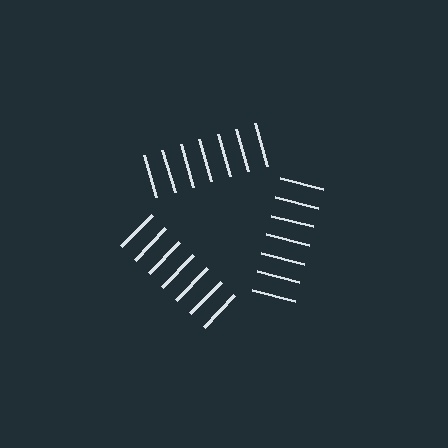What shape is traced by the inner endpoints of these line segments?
An illusory triangle — the line segments terminate on its edges but no continuous stroke is drawn.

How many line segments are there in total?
21 — 7 along each of the 3 edges.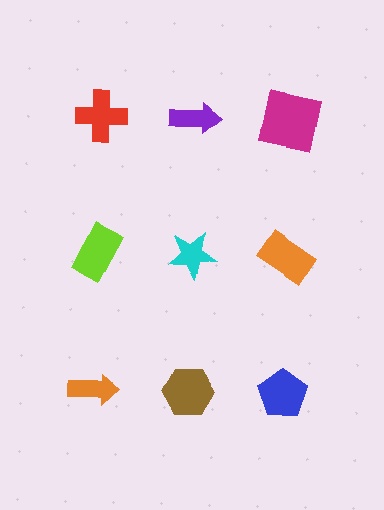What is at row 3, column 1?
An orange arrow.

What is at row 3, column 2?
A brown hexagon.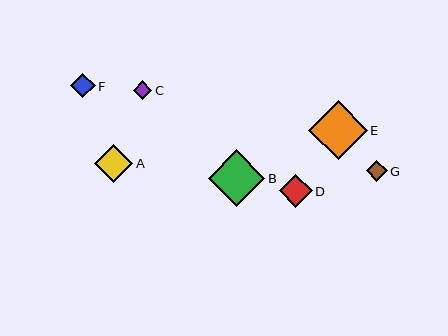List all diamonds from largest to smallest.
From largest to smallest: E, B, A, D, F, G, C.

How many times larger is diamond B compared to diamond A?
Diamond B is approximately 1.5 times the size of diamond A.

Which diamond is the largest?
Diamond E is the largest with a size of approximately 58 pixels.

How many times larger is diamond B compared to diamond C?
Diamond B is approximately 3.1 times the size of diamond C.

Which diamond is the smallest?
Diamond C is the smallest with a size of approximately 18 pixels.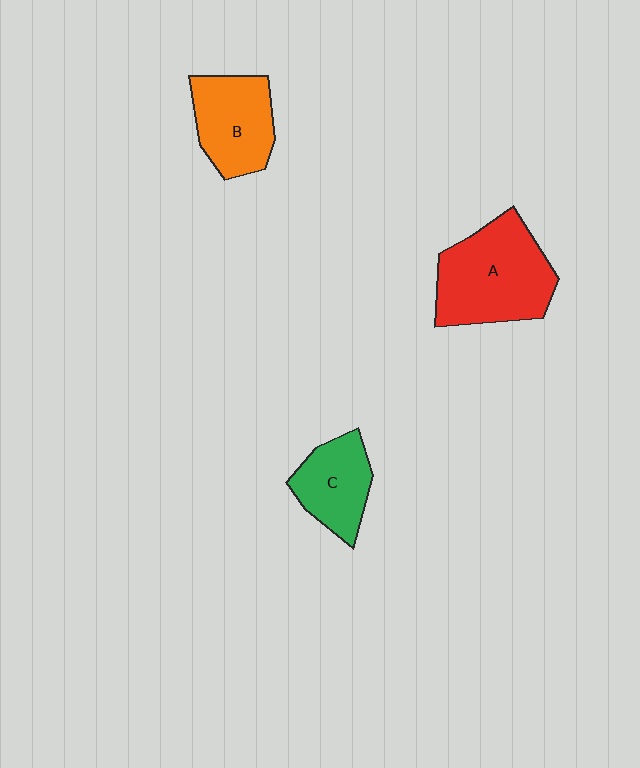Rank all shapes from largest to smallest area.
From largest to smallest: A (red), B (orange), C (green).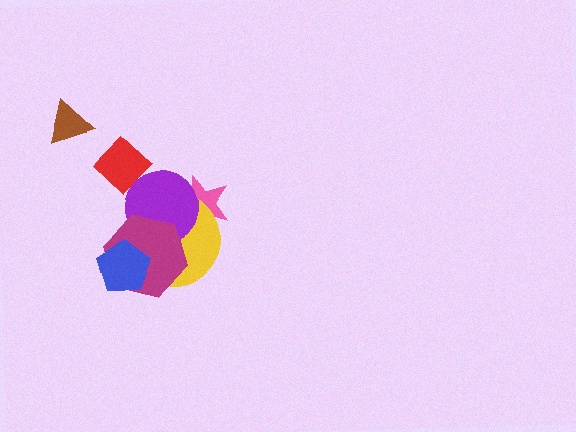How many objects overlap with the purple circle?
4 objects overlap with the purple circle.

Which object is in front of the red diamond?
The purple circle is in front of the red diamond.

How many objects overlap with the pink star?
2 objects overlap with the pink star.